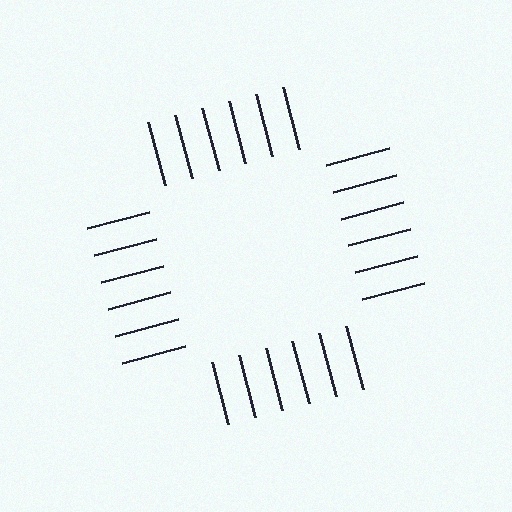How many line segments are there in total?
24 — 6 along each of the 4 edges.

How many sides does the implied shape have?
4 sides — the line-ends trace a square.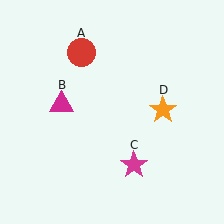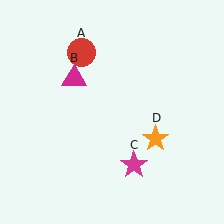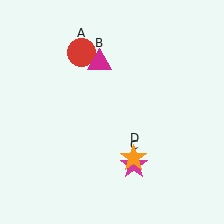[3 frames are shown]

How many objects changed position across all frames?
2 objects changed position: magenta triangle (object B), orange star (object D).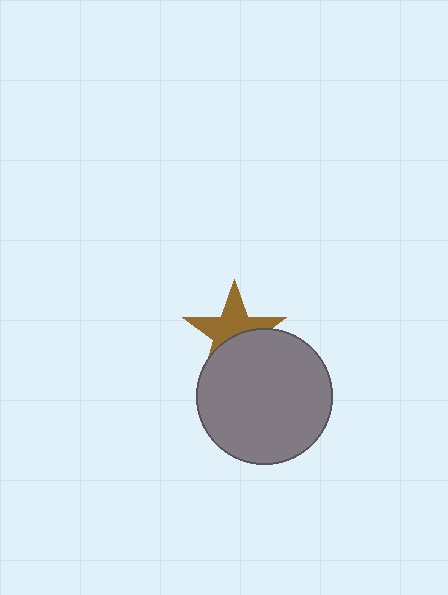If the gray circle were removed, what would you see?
You would see the complete brown star.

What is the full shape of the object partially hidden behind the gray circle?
The partially hidden object is a brown star.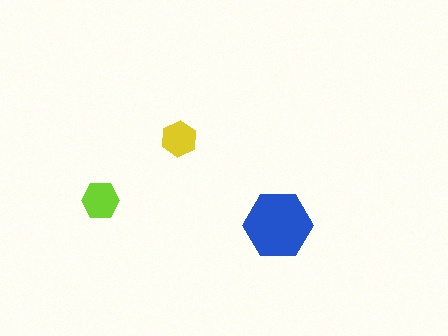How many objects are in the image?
There are 3 objects in the image.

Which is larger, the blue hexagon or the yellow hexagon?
The blue one.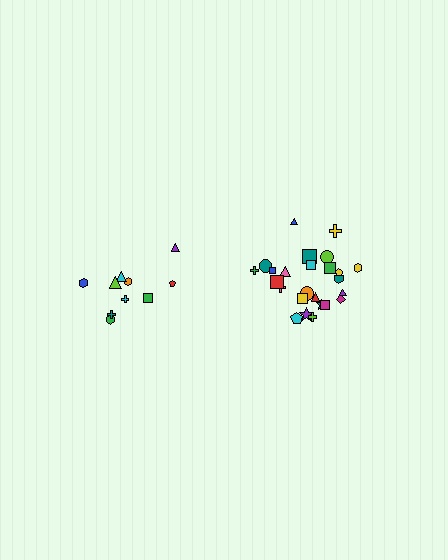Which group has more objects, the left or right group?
The right group.